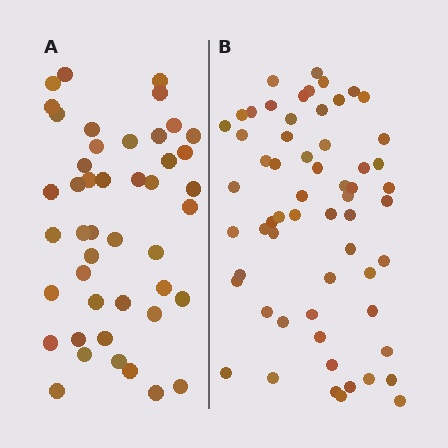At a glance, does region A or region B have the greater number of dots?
Region B (the right region) has more dots.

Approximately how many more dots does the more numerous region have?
Region B has approximately 15 more dots than region A.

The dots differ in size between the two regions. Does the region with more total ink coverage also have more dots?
No. Region A has more total ink coverage because its dots are larger, but region B actually contains more individual dots. Total area can be misleading — the number of items is what matters here.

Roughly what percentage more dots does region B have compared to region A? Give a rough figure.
About 35% more.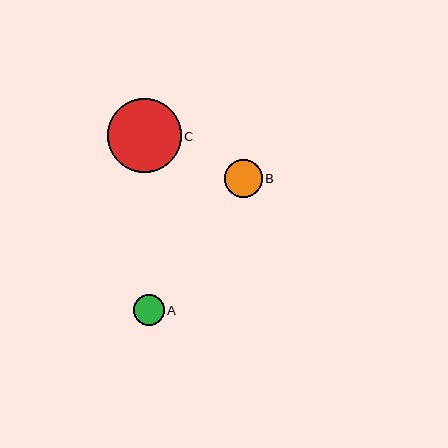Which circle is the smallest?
Circle A is the smallest with a size of approximately 31 pixels.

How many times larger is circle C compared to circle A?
Circle C is approximately 2.4 times the size of circle A.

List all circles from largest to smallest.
From largest to smallest: C, B, A.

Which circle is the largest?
Circle C is the largest with a size of approximately 74 pixels.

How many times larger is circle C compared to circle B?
Circle C is approximately 1.9 times the size of circle B.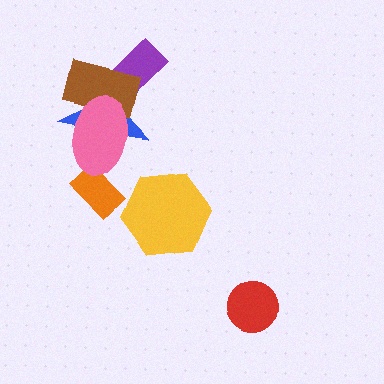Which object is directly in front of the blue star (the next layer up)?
The purple rectangle is directly in front of the blue star.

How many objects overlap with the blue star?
3 objects overlap with the blue star.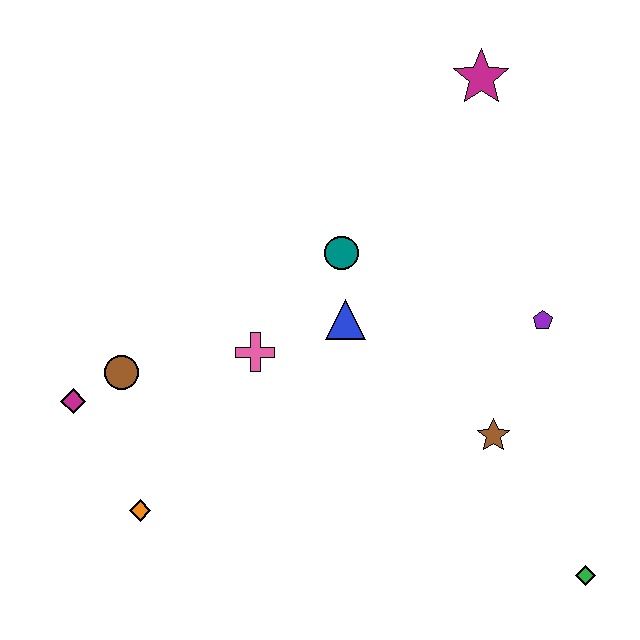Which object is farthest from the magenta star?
The orange diamond is farthest from the magenta star.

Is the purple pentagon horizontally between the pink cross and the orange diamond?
No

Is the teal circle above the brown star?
Yes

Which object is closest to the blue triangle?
The teal circle is closest to the blue triangle.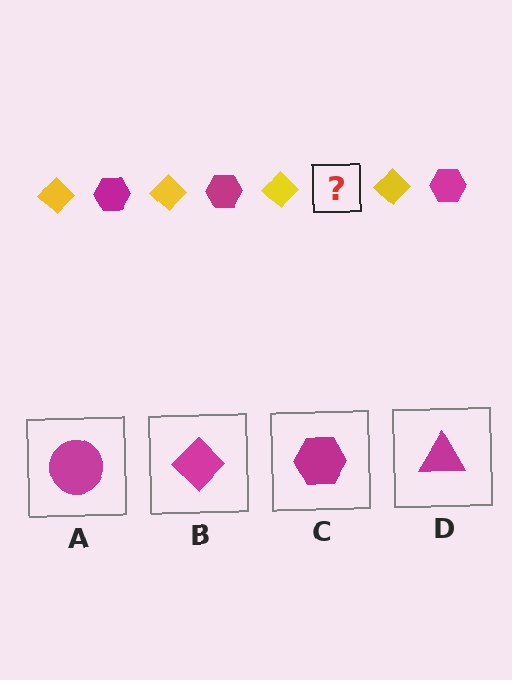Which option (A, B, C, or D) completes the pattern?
C.